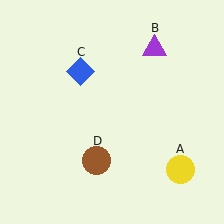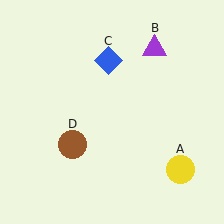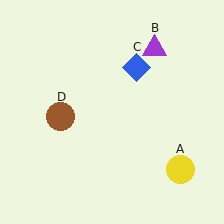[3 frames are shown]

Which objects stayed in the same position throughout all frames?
Yellow circle (object A) and purple triangle (object B) remained stationary.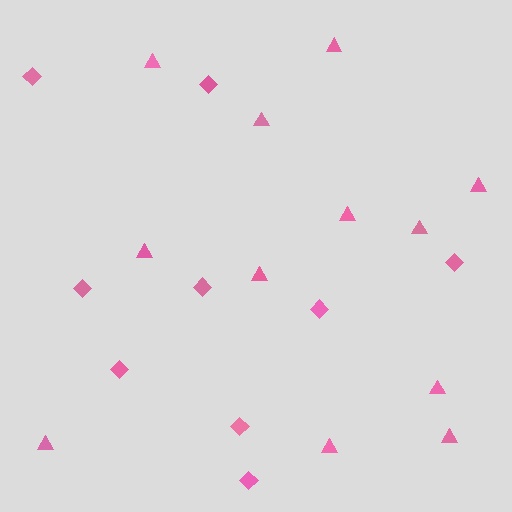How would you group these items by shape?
There are 2 groups: one group of triangles (12) and one group of diamonds (9).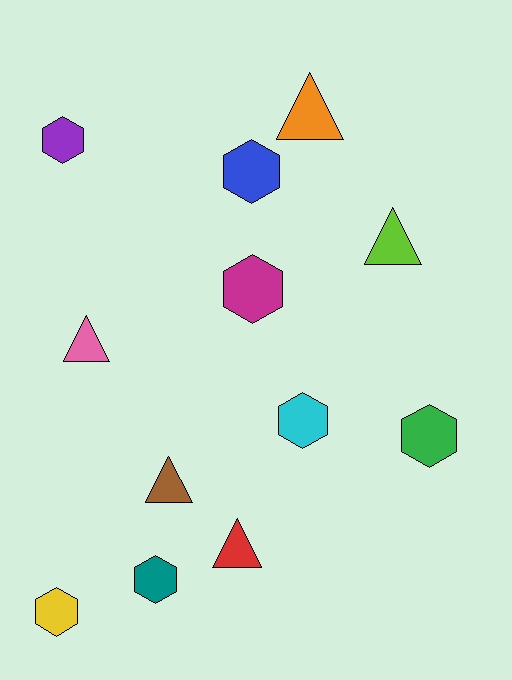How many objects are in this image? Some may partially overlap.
There are 12 objects.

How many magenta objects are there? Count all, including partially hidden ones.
There is 1 magenta object.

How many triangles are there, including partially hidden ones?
There are 5 triangles.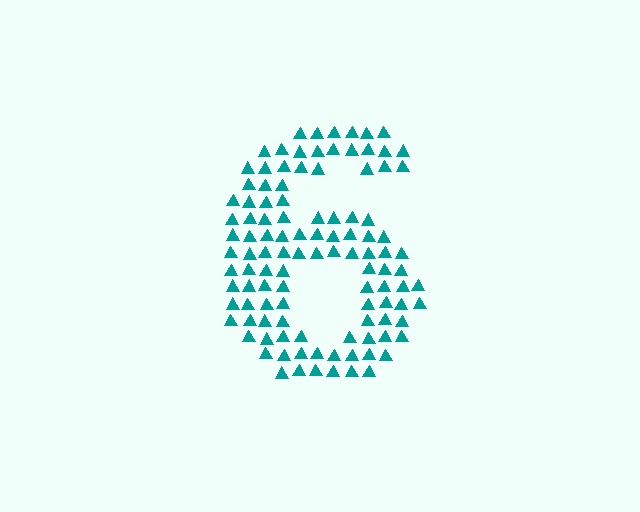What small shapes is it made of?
It is made of small triangles.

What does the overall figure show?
The overall figure shows the digit 6.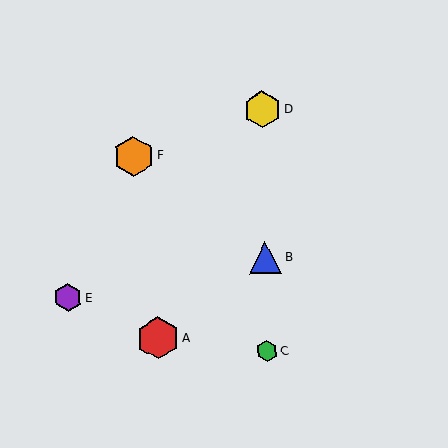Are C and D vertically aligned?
Yes, both are at x≈267.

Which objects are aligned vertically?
Objects B, C, D are aligned vertically.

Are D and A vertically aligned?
No, D is at x≈262 and A is at x≈158.